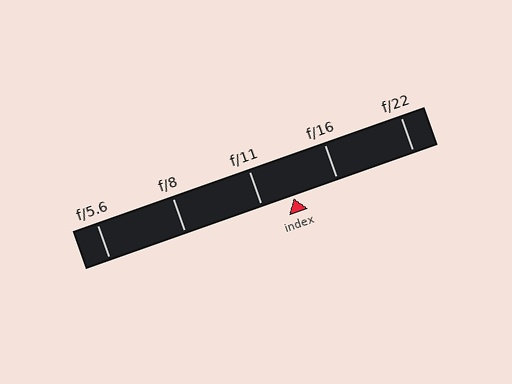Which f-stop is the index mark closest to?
The index mark is closest to f/11.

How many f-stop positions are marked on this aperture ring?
There are 5 f-stop positions marked.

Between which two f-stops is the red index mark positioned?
The index mark is between f/11 and f/16.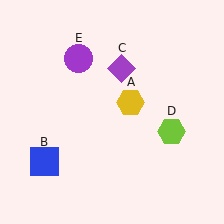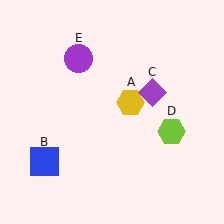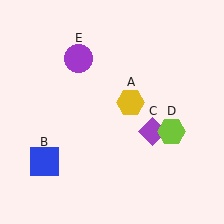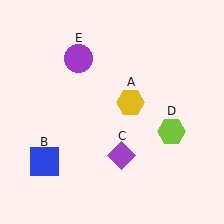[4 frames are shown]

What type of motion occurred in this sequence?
The purple diamond (object C) rotated clockwise around the center of the scene.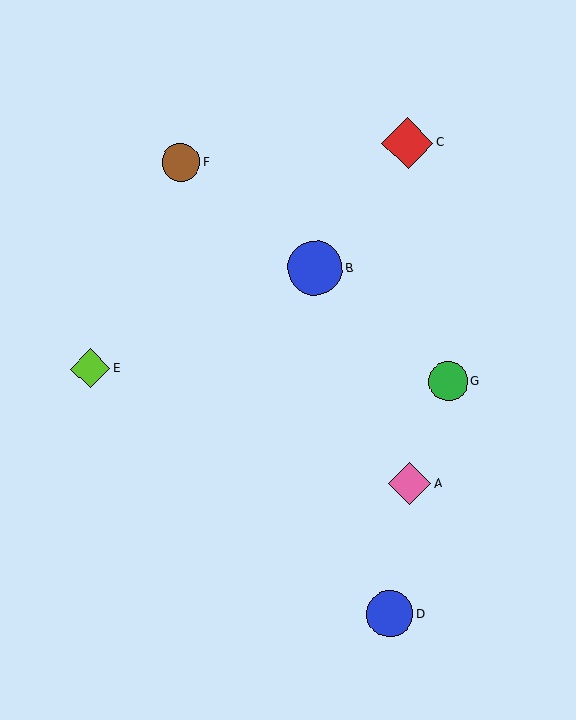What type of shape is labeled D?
Shape D is a blue circle.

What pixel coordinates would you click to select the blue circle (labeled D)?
Click at (390, 614) to select the blue circle D.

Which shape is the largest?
The blue circle (labeled B) is the largest.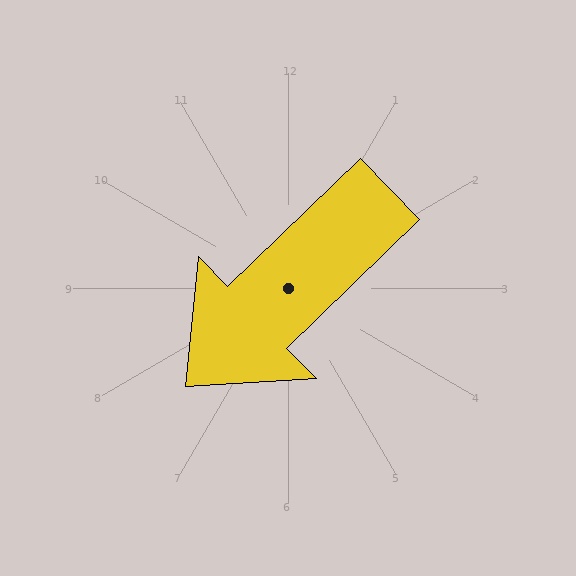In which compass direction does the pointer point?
Southwest.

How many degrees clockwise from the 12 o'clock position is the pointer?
Approximately 226 degrees.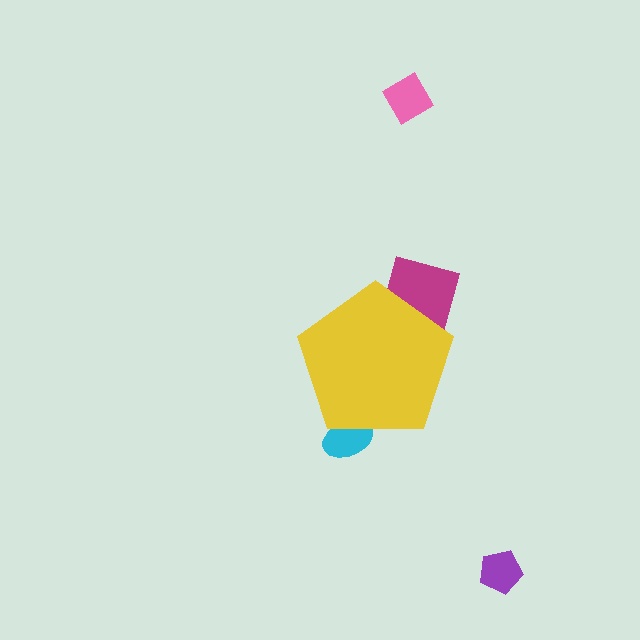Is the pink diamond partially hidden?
No, the pink diamond is fully visible.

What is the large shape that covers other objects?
A yellow pentagon.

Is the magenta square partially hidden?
Yes, the magenta square is partially hidden behind the yellow pentagon.